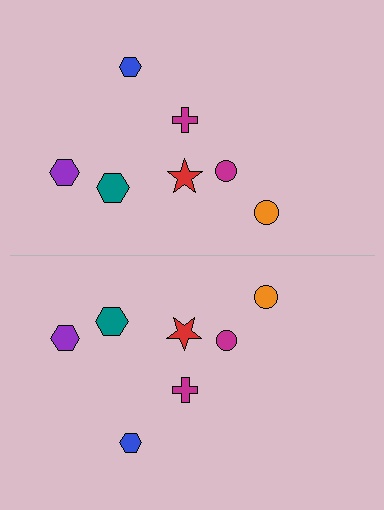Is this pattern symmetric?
Yes, this pattern has bilateral (reflection) symmetry.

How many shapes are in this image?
There are 14 shapes in this image.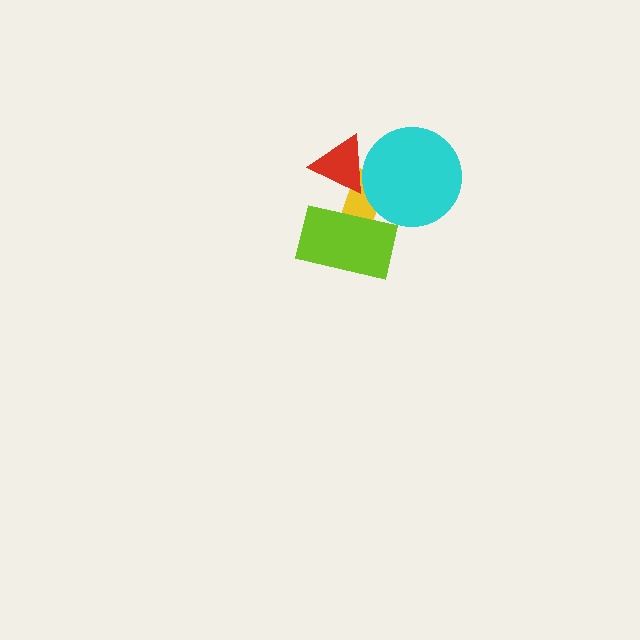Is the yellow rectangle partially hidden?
Yes, it is partially covered by another shape.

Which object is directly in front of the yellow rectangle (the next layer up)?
The lime rectangle is directly in front of the yellow rectangle.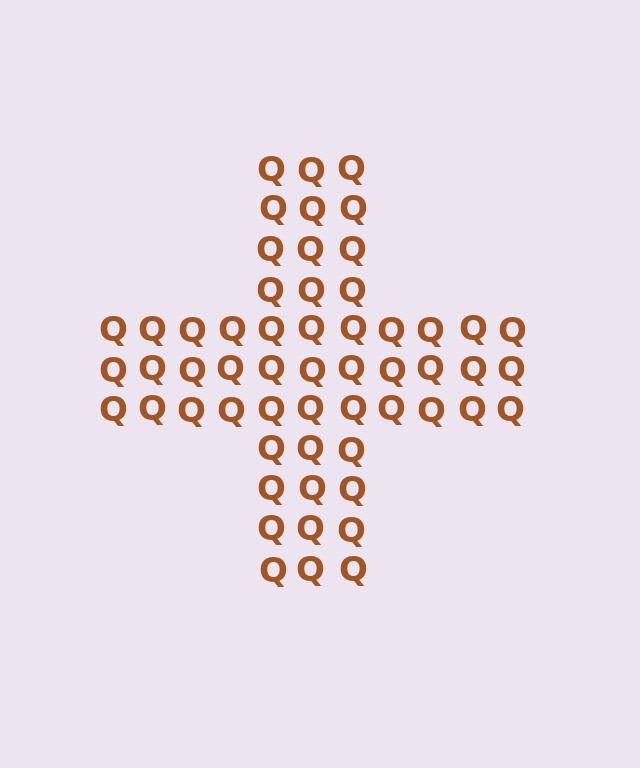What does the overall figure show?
The overall figure shows a cross.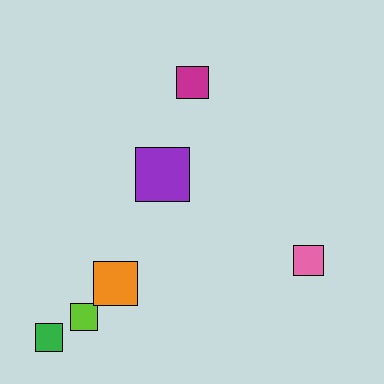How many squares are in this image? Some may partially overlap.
There are 6 squares.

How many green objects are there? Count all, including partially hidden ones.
There is 1 green object.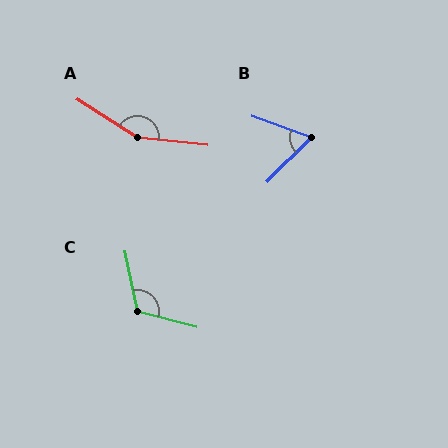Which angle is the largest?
A, at approximately 154 degrees.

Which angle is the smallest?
B, at approximately 65 degrees.